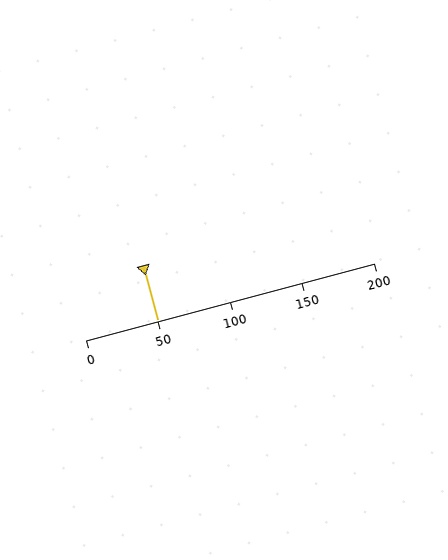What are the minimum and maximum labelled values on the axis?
The axis runs from 0 to 200.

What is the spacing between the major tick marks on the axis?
The major ticks are spaced 50 apart.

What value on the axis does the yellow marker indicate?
The marker indicates approximately 50.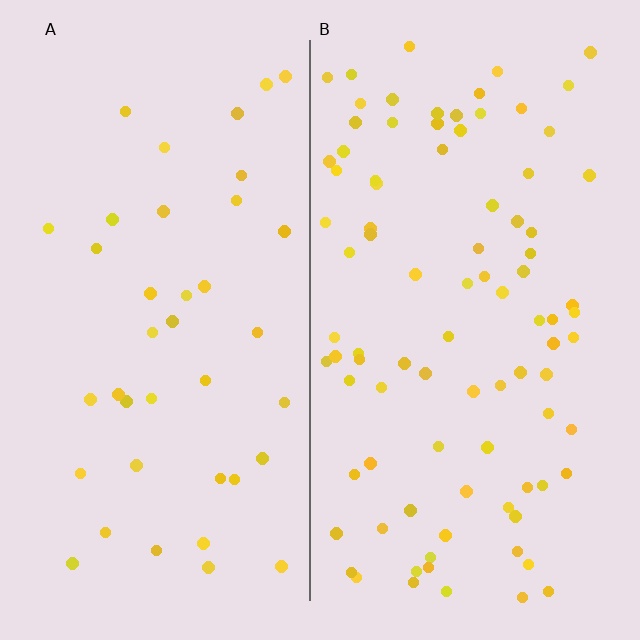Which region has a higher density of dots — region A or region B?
B (the right).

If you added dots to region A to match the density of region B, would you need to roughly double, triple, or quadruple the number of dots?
Approximately double.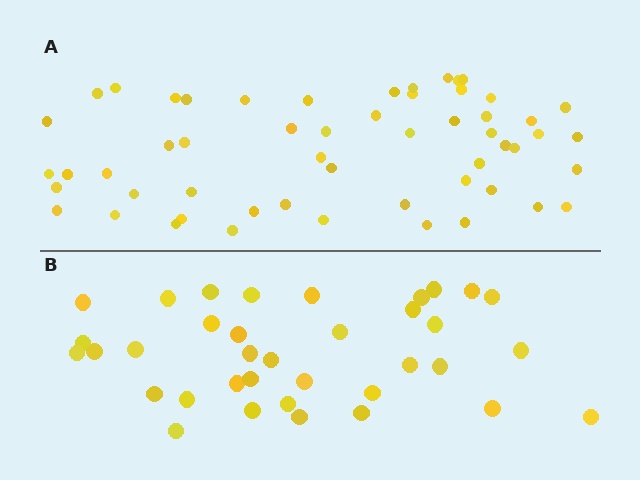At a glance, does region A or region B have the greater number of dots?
Region A (the top region) has more dots.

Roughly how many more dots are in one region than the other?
Region A has approximately 20 more dots than region B.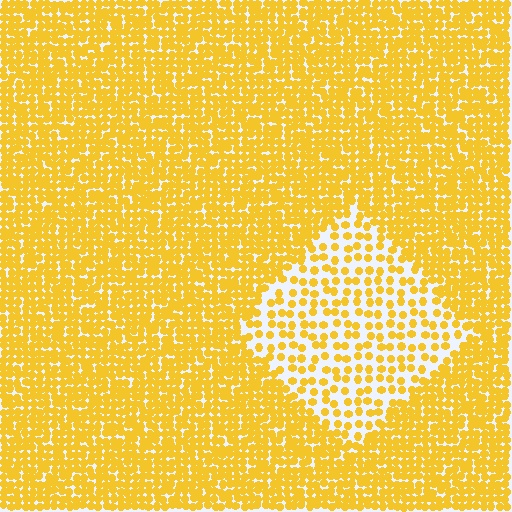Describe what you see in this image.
The image contains small yellow elements arranged at two different densities. A diamond-shaped region is visible where the elements are less densely packed than the surrounding area.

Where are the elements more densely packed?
The elements are more densely packed outside the diamond boundary.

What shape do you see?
I see a diamond.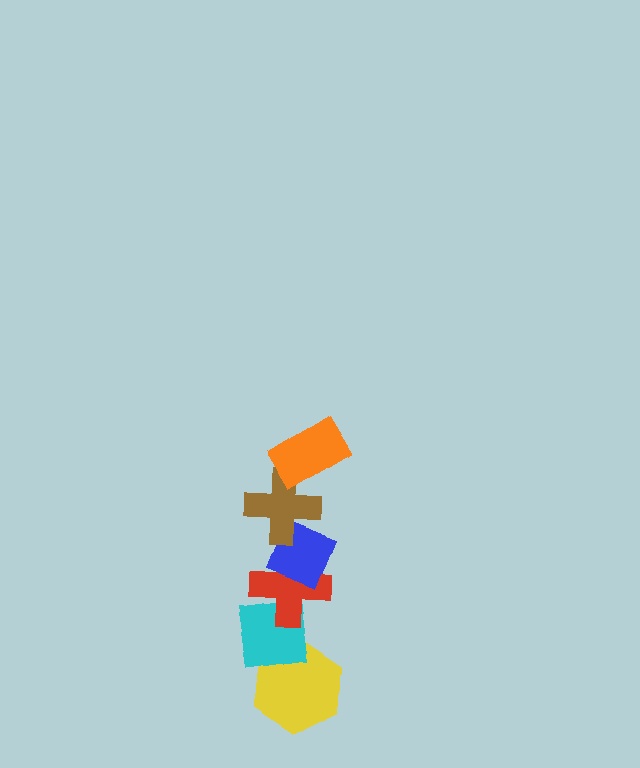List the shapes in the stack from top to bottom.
From top to bottom: the orange rectangle, the brown cross, the blue diamond, the red cross, the cyan square, the yellow hexagon.